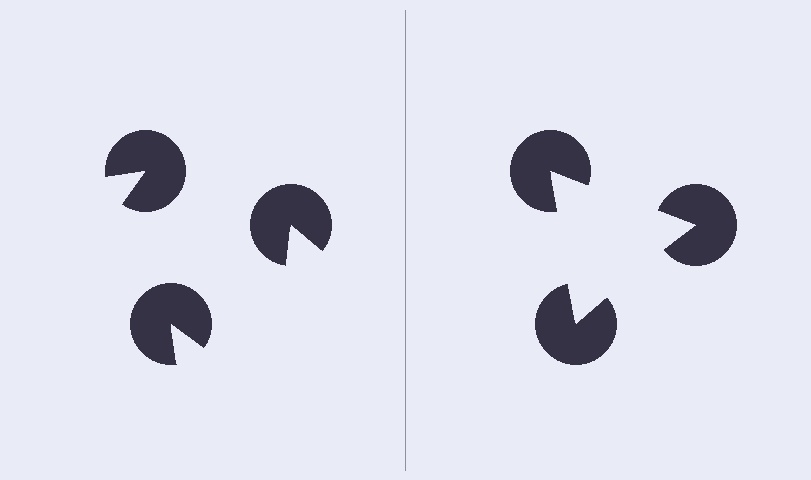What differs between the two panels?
The pac-man discs are positioned identically on both sides; only the wedge orientations differ. On the right they align to a triangle; on the left they are misaligned.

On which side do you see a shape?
An illusory triangle appears on the right side. On the left side the wedge cuts are rotated, so no coherent shape forms.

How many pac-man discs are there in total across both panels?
6 — 3 on each side.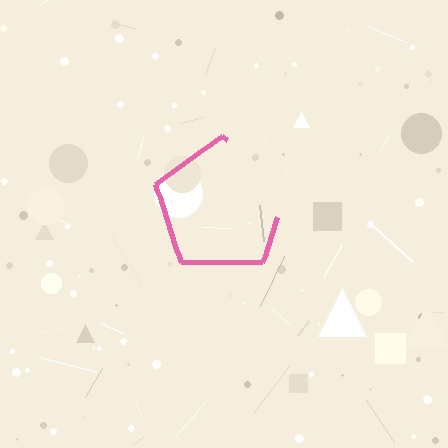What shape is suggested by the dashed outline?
The dashed outline suggests a pentagon.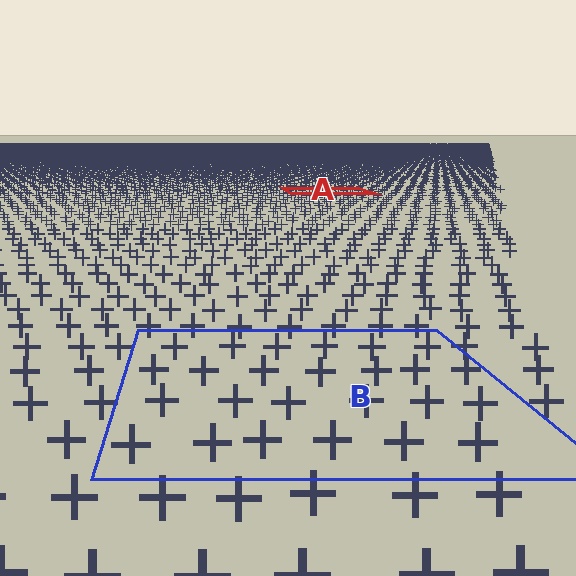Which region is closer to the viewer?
Region B is closer. The texture elements there are larger and more spread out.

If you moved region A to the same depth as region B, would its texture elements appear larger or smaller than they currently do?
They would appear larger. At a closer depth, the same texture elements are projected at a bigger on-screen size.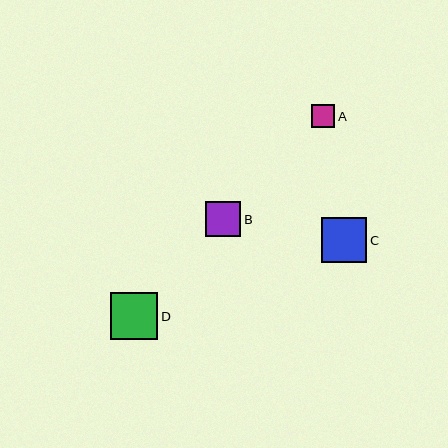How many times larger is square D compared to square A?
Square D is approximately 2.0 times the size of square A.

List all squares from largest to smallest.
From largest to smallest: D, C, B, A.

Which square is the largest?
Square D is the largest with a size of approximately 47 pixels.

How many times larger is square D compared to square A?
Square D is approximately 2.0 times the size of square A.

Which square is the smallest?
Square A is the smallest with a size of approximately 23 pixels.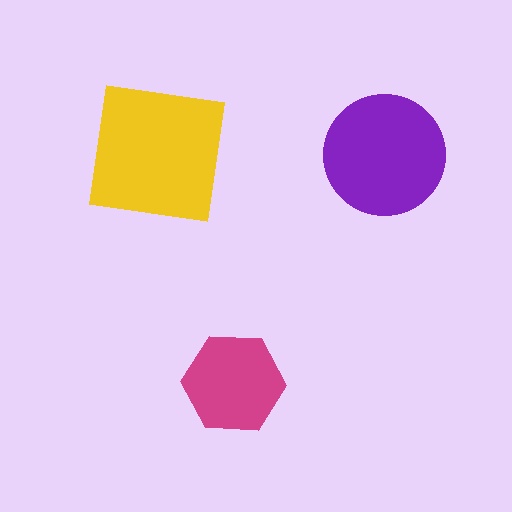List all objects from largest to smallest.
The yellow square, the purple circle, the magenta hexagon.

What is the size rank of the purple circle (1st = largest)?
2nd.